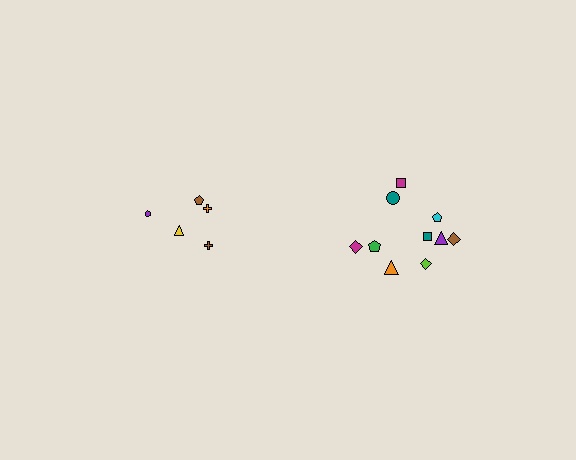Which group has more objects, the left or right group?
The right group.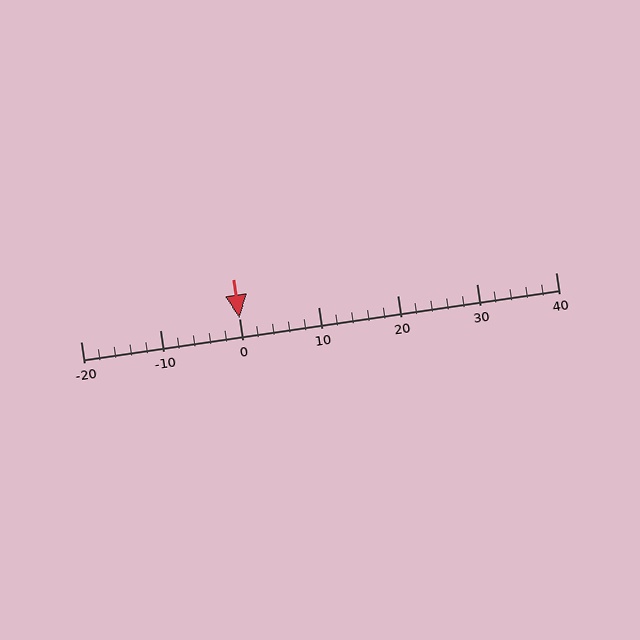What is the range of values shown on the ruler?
The ruler shows values from -20 to 40.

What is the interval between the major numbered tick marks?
The major tick marks are spaced 10 units apart.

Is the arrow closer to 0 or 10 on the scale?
The arrow is closer to 0.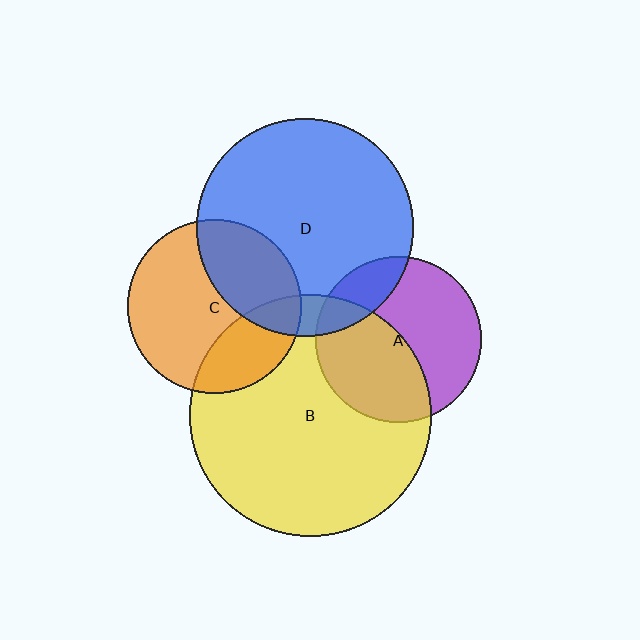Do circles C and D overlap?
Yes.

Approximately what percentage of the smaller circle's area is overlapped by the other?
Approximately 35%.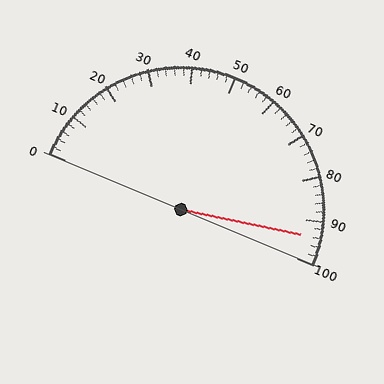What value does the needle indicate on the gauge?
The needle indicates approximately 94.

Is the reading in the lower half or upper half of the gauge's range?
The reading is in the upper half of the range (0 to 100).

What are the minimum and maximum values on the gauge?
The gauge ranges from 0 to 100.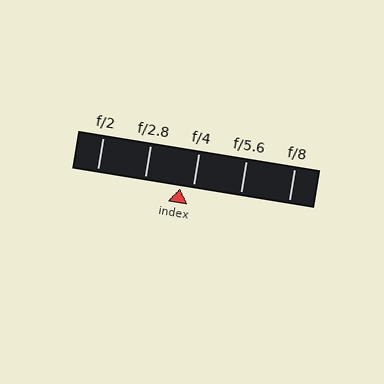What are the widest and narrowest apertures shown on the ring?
The widest aperture shown is f/2 and the narrowest is f/8.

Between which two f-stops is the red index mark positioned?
The index mark is between f/2.8 and f/4.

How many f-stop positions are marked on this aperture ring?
There are 5 f-stop positions marked.